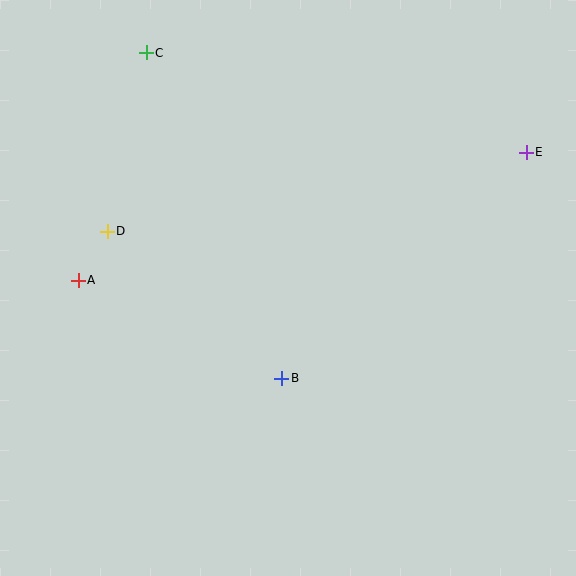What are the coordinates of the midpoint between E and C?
The midpoint between E and C is at (336, 102).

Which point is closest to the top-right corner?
Point E is closest to the top-right corner.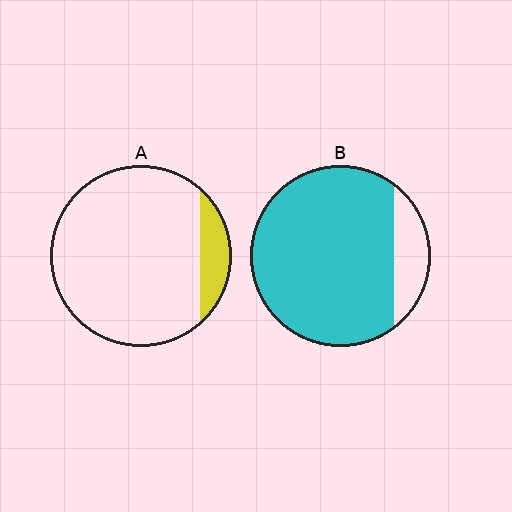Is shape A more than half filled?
No.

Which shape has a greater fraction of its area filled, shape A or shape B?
Shape B.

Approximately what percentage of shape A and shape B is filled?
A is approximately 10% and B is approximately 85%.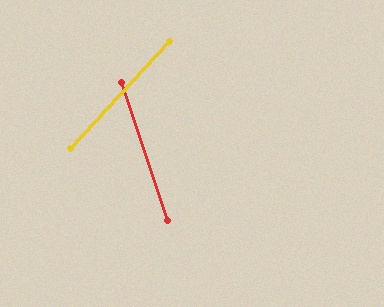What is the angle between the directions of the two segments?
Approximately 61 degrees.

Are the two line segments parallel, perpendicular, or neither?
Neither parallel nor perpendicular — they differ by about 61°.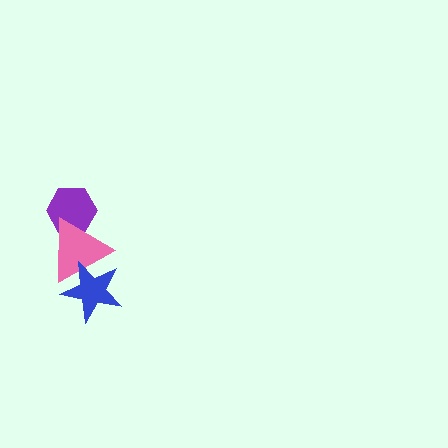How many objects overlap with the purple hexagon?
1 object overlaps with the purple hexagon.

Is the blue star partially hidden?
No, no other shape covers it.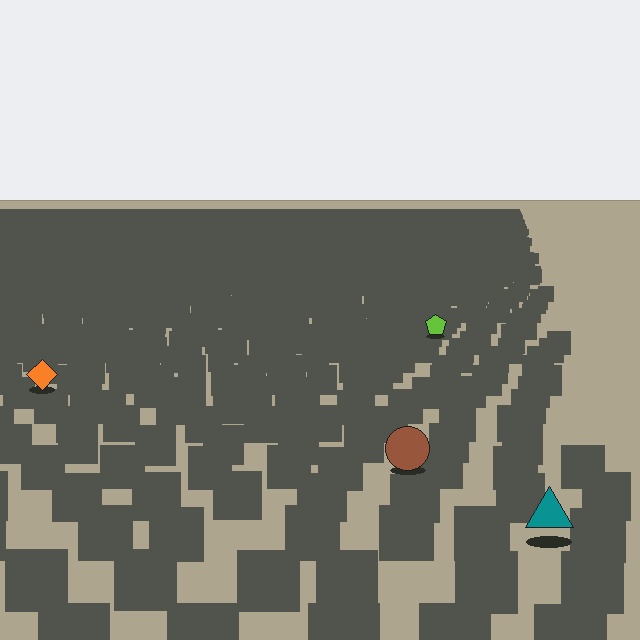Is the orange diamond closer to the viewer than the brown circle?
No. The brown circle is closer — you can tell from the texture gradient: the ground texture is coarser near it.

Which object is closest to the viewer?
The teal triangle is closest. The texture marks near it are larger and more spread out.